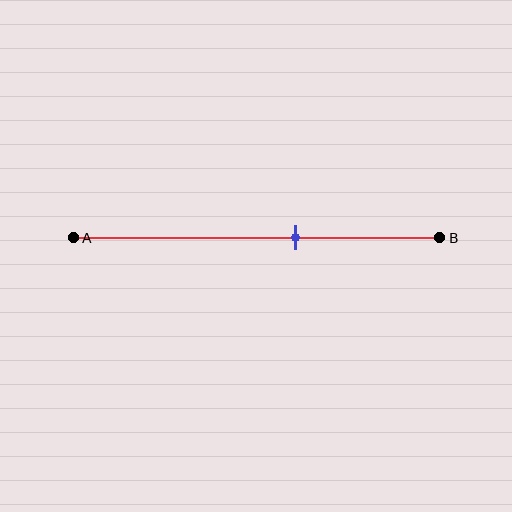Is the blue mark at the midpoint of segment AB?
No, the mark is at about 60% from A, not at the 50% midpoint.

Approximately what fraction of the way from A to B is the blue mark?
The blue mark is approximately 60% of the way from A to B.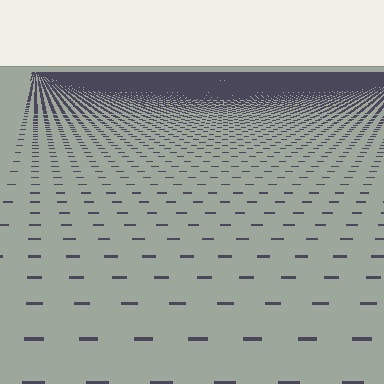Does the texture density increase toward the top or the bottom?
Density increases toward the top.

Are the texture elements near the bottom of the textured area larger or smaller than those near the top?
Larger. Near the bottom, elements are closer to the viewer and appear at a bigger on-screen size.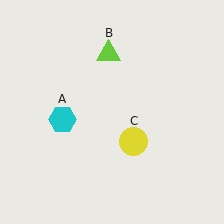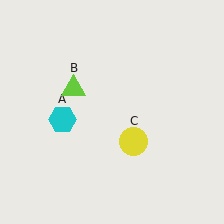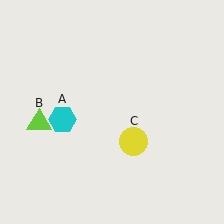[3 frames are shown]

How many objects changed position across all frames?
1 object changed position: lime triangle (object B).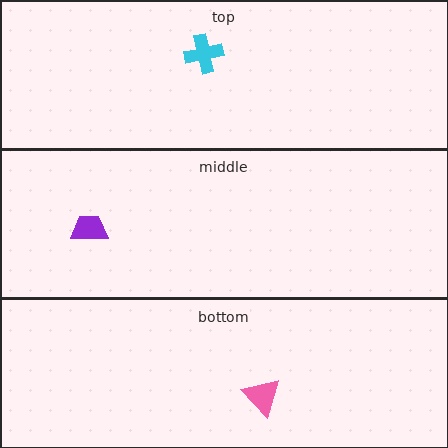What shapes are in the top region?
The cyan cross.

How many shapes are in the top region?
1.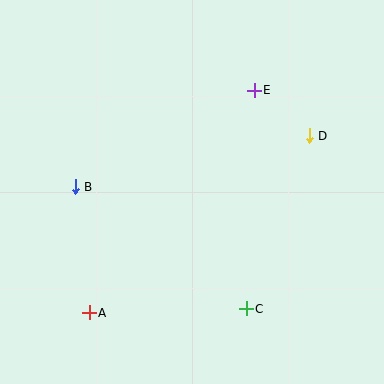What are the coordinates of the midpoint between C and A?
The midpoint between C and A is at (168, 311).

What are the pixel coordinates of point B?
Point B is at (75, 187).